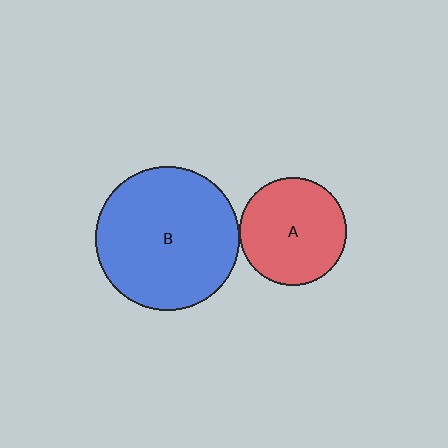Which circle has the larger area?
Circle B (blue).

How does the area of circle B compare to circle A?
Approximately 1.8 times.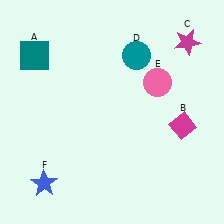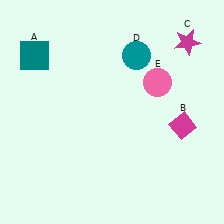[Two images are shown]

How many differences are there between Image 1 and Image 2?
There is 1 difference between the two images.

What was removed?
The blue star (F) was removed in Image 2.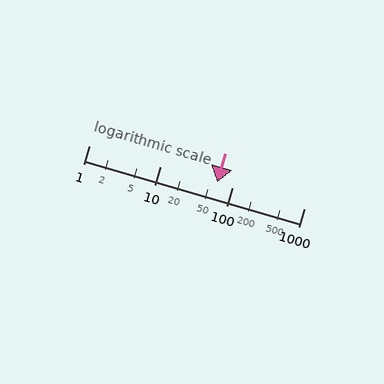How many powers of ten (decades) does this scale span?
The scale spans 3 decades, from 1 to 1000.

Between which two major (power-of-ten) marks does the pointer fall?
The pointer is between 10 and 100.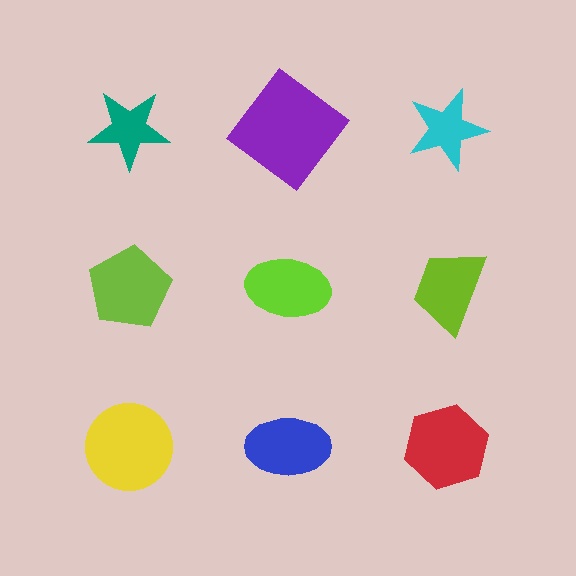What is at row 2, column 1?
A lime pentagon.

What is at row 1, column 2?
A purple diamond.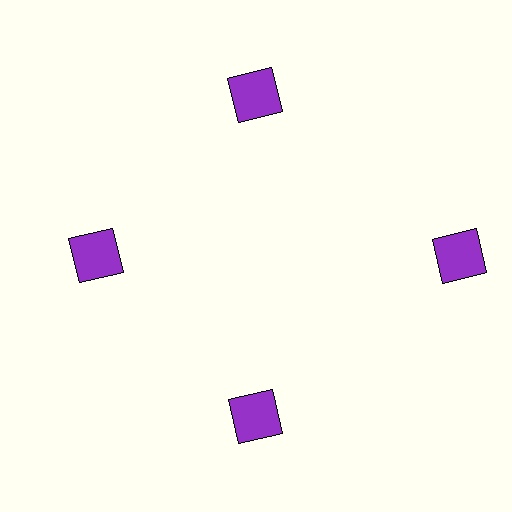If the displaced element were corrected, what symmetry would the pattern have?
It would have 4-fold rotational symmetry — the pattern would map onto itself every 90 degrees.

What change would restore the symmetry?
The symmetry would be restored by moving it inward, back onto the ring so that all 4 squares sit at equal angles and equal distance from the center.